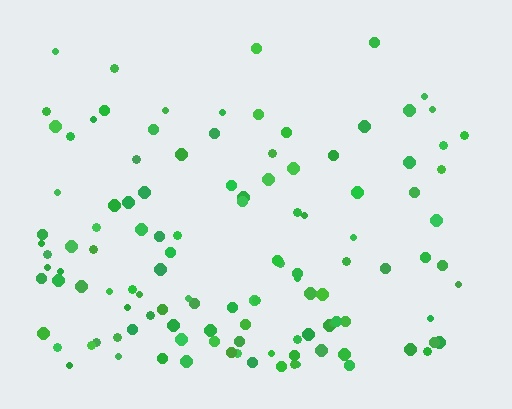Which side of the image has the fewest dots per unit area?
The top.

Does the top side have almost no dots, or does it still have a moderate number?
Still a moderate number, just noticeably fewer than the bottom.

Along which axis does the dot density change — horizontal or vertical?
Vertical.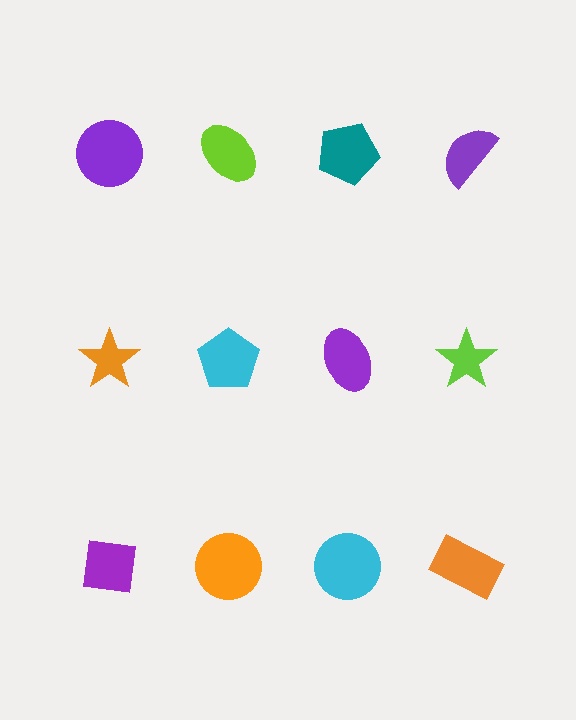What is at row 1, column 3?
A teal pentagon.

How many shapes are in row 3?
4 shapes.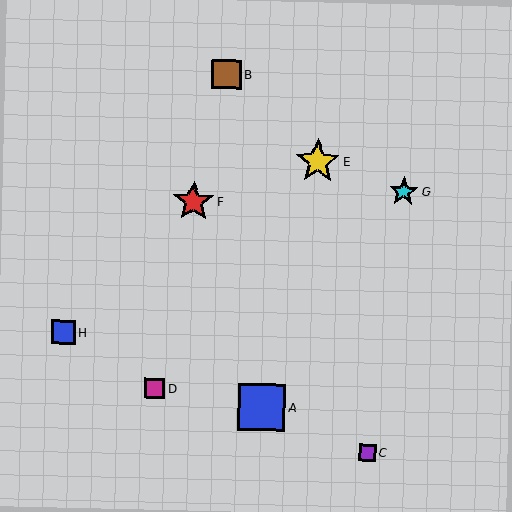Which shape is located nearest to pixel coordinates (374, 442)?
The purple square (labeled C) at (367, 452) is nearest to that location.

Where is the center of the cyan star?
The center of the cyan star is at (404, 192).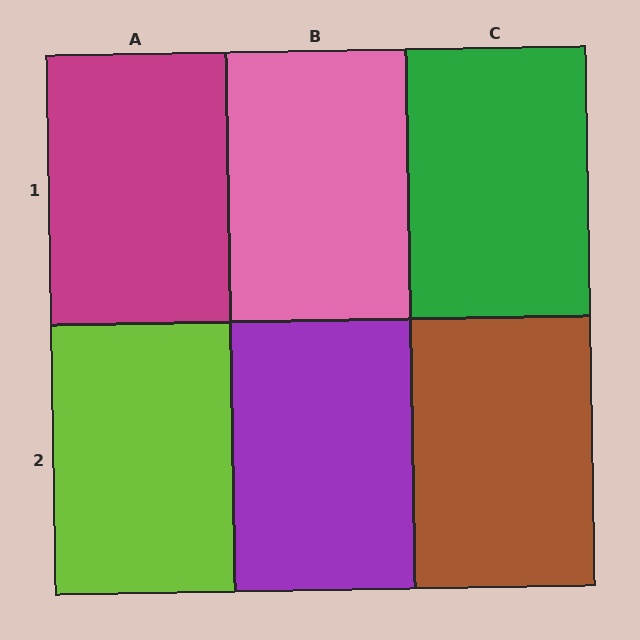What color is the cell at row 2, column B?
Purple.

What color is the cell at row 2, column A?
Lime.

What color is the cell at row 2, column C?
Brown.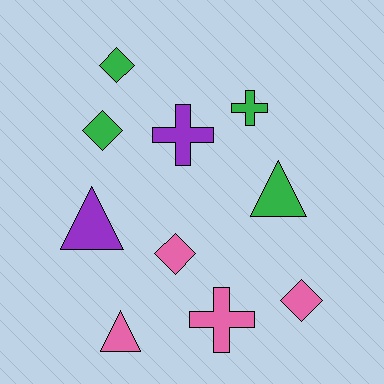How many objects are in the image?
There are 10 objects.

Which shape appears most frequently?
Diamond, with 4 objects.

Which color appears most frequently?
Green, with 4 objects.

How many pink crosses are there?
There is 1 pink cross.